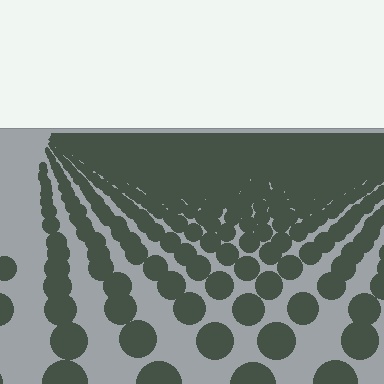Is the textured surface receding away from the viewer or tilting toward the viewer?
The surface is receding away from the viewer. Texture elements get smaller and denser toward the top.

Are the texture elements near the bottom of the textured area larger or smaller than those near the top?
Larger. Near the bottom, elements are closer to the viewer and appear at a bigger on-screen size.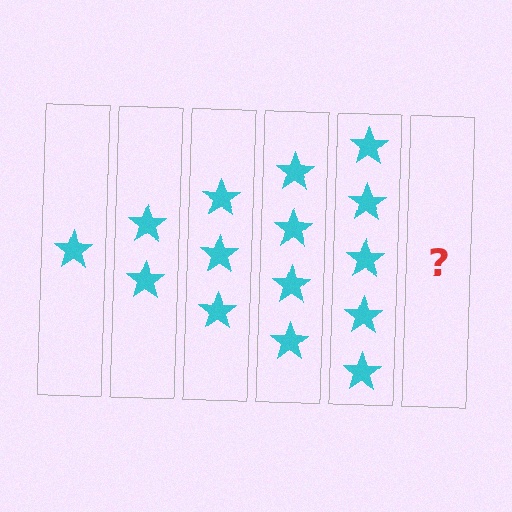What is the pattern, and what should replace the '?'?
The pattern is that each step adds one more star. The '?' should be 6 stars.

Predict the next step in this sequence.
The next step is 6 stars.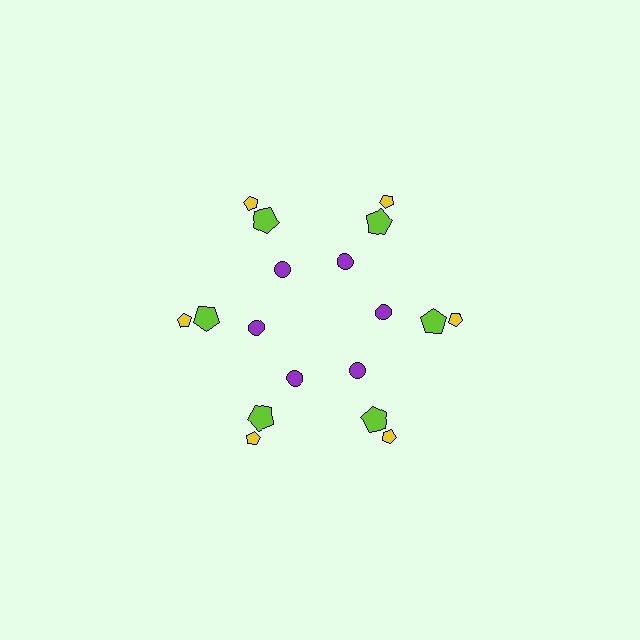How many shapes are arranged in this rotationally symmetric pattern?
There are 18 shapes, arranged in 6 groups of 3.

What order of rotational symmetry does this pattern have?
This pattern has 6-fold rotational symmetry.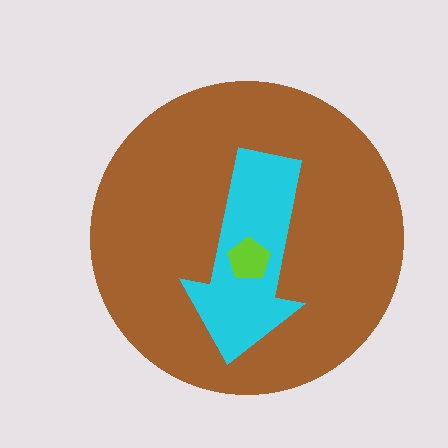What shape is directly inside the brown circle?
The cyan arrow.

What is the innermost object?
The lime pentagon.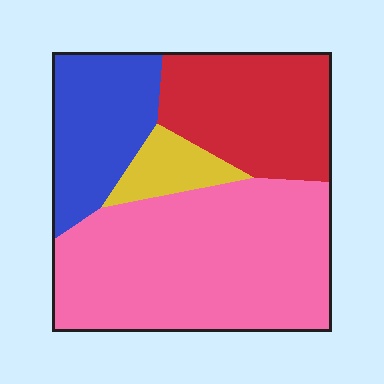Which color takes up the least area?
Yellow, at roughly 5%.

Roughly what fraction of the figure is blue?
Blue takes up about one fifth (1/5) of the figure.